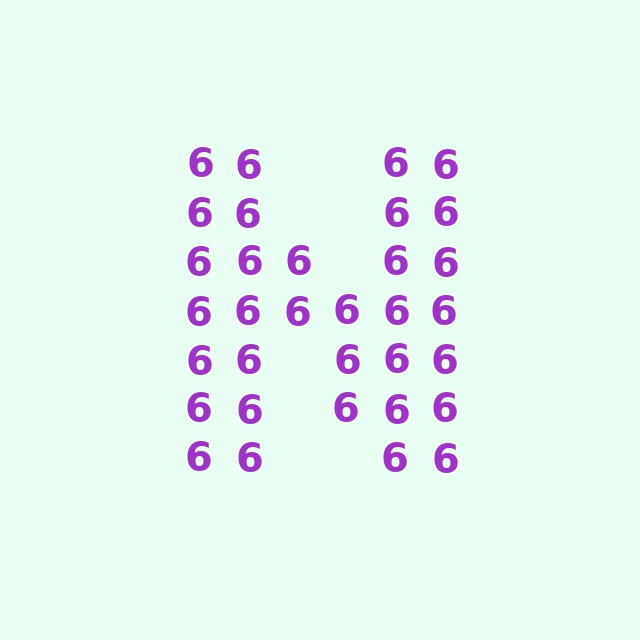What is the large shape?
The large shape is the letter N.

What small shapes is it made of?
It is made of small digit 6's.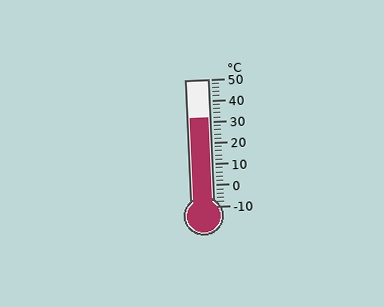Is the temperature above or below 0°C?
The temperature is above 0°C.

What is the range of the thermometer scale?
The thermometer scale ranges from -10°C to 50°C.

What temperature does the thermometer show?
The thermometer shows approximately 32°C.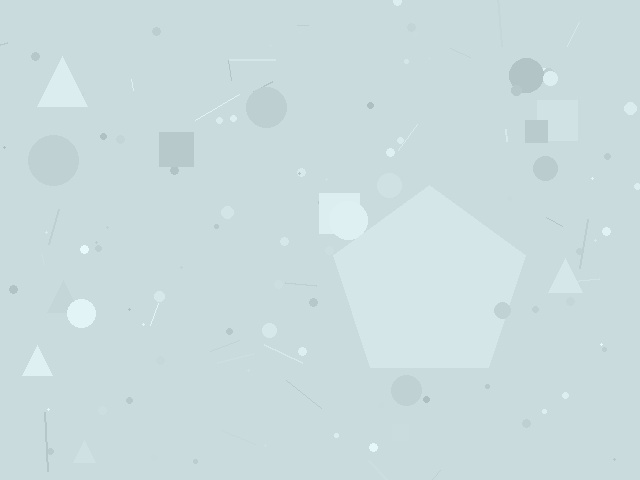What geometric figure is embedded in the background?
A pentagon is embedded in the background.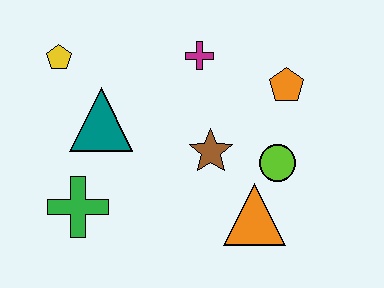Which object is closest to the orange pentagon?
The lime circle is closest to the orange pentagon.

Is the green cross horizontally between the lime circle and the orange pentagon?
No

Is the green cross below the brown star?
Yes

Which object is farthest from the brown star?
The yellow pentagon is farthest from the brown star.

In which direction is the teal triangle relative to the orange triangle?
The teal triangle is to the left of the orange triangle.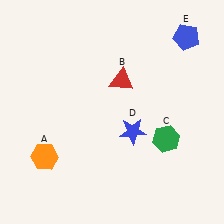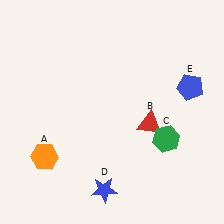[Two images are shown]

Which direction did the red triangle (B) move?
The red triangle (B) moved down.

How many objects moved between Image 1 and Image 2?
3 objects moved between the two images.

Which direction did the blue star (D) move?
The blue star (D) moved down.